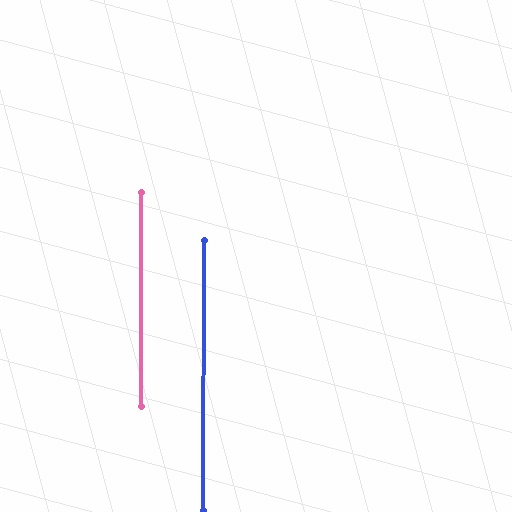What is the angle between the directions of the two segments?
Approximately 0 degrees.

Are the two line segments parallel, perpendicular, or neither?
Parallel — their directions differ by only 0.0°.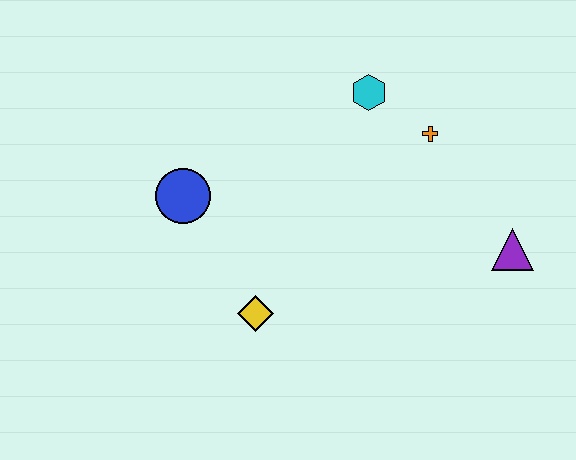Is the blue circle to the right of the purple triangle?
No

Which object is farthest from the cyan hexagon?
The yellow diamond is farthest from the cyan hexagon.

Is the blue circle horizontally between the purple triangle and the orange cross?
No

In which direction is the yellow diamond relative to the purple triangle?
The yellow diamond is to the left of the purple triangle.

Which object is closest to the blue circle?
The yellow diamond is closest to the blue circle.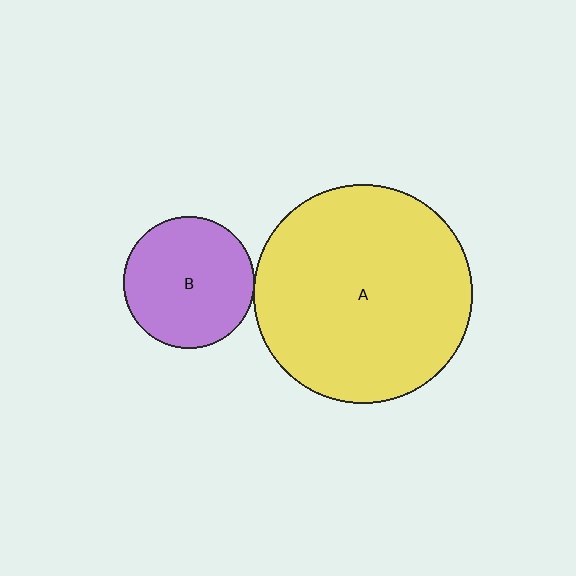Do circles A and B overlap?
Yes.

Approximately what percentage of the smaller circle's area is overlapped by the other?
Approximately 5%.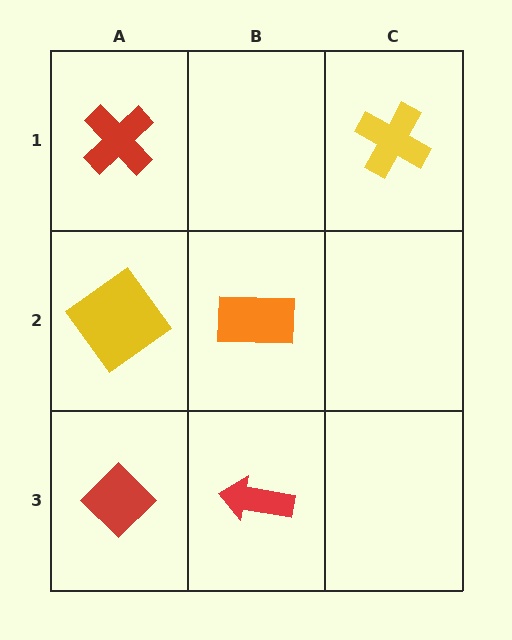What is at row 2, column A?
A yellow diamond.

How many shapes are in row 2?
2 shapes.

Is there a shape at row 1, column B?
No, that cell is empty.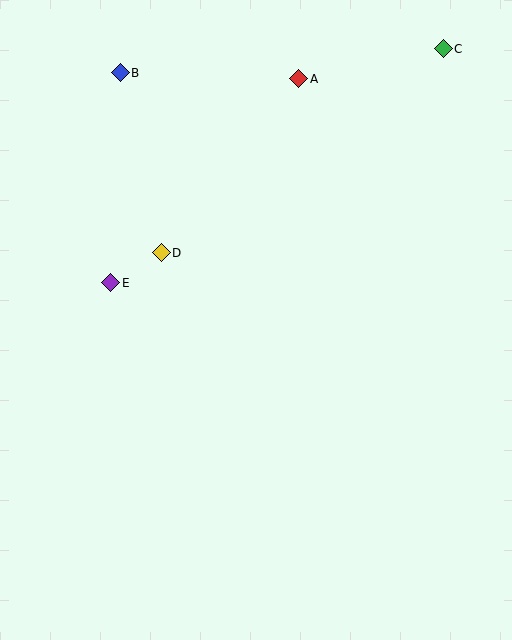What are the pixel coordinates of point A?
Point A is at (299, 79).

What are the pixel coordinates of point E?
Point E is at (111, 283).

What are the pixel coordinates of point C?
Point C is at (443, 49).